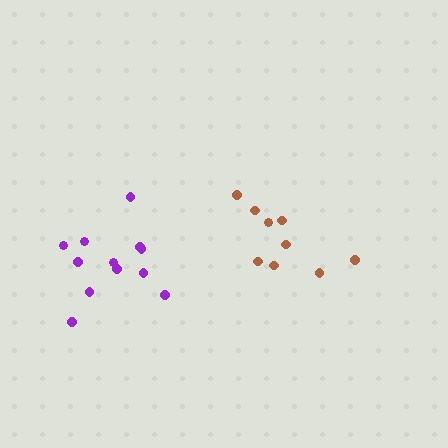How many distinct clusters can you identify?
There are 2 distinct clusters.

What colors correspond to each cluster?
The clusters are colored: brown, purple.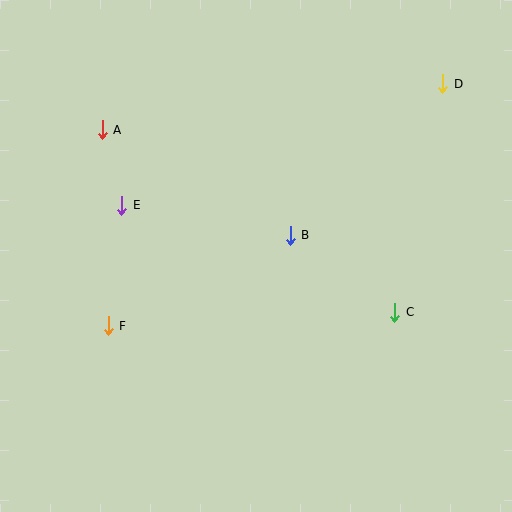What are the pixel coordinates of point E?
Point E is at (122, 205).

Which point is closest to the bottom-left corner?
Point F is closest to the bottom-left corner.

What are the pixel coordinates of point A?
Point A is at (102, 130).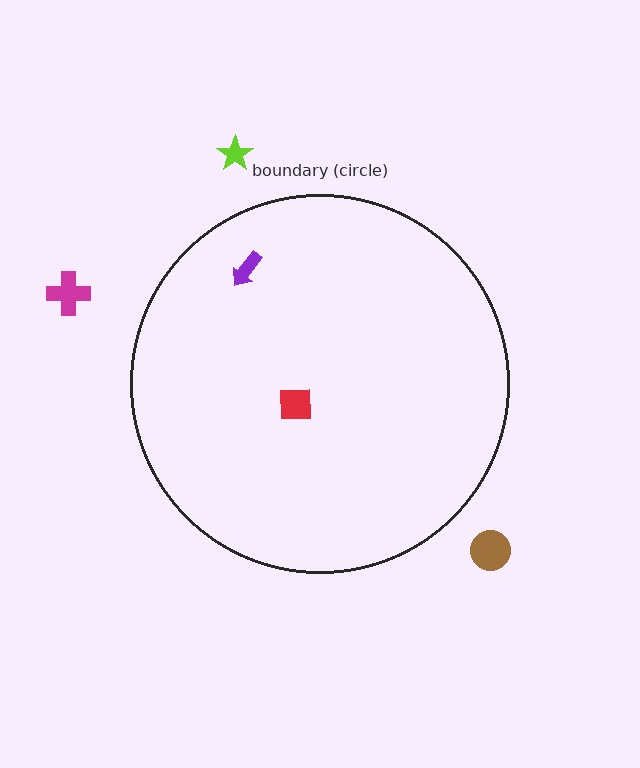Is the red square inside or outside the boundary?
Inside.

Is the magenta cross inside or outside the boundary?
Outside.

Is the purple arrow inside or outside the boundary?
Inside.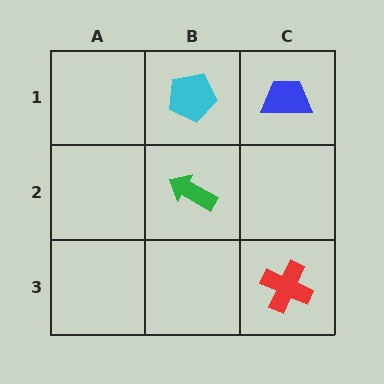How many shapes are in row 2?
1 shape.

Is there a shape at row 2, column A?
No, that cell is empty.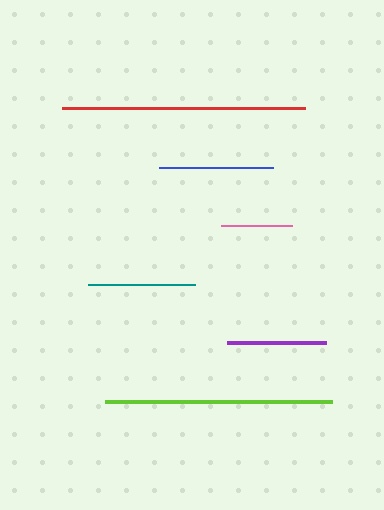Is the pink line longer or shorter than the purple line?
The purple line is longer than the pink line.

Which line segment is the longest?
The red line is the longest at approximately 243 pixels.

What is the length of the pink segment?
The pink segment is approximately 71 pixels long.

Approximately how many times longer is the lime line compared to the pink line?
The lime line is approximately 3.2 times the length of the pink line.